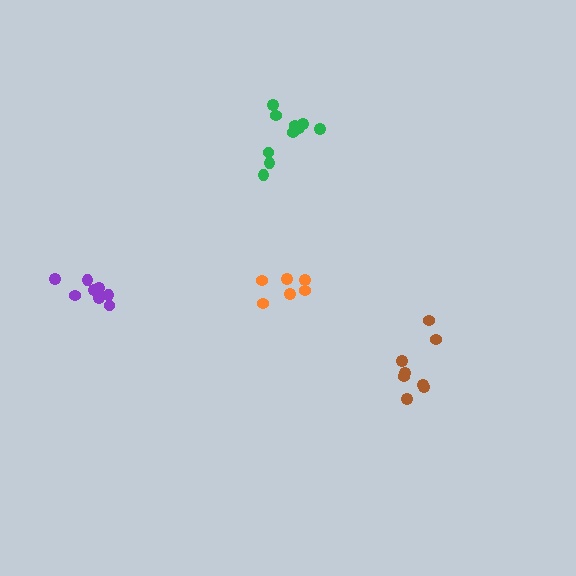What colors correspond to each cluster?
The clusters are colored: purple, brown, orange, green.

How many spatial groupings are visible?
There are 4 spatial groupings.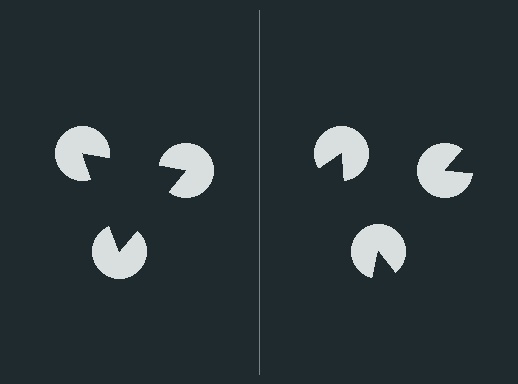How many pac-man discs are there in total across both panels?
6 — 3 on each side.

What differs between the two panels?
The pac-man discs are positioned identically on both sides; only the wedge orientations differ. On the left they align to a triangle; on the right they are misaligned.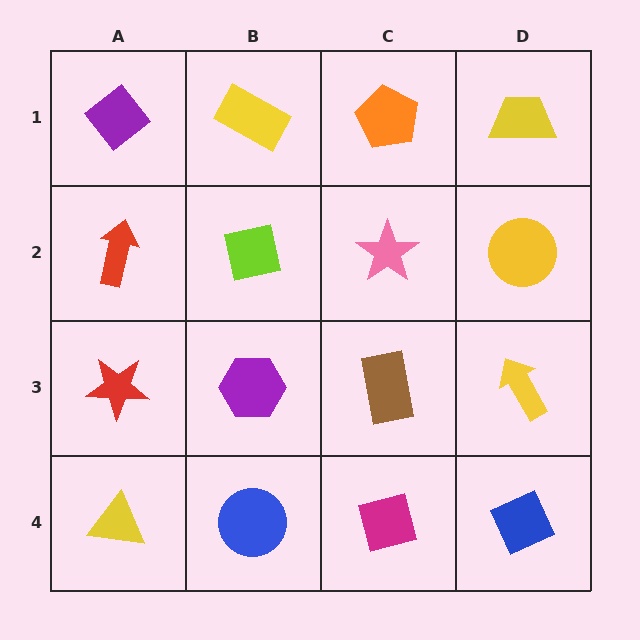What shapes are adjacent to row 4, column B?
A purple hexagon (row 3, column B), a yellow triangle (row 4, column A), a magenta diamond (row 4, column C).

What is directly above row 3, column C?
A pink star.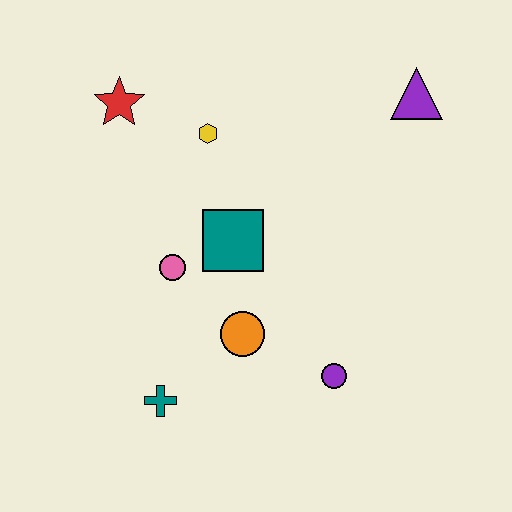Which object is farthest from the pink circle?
The purple triangle is farthest from the pink circle.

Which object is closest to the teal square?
The pink circle is closest to the teal square.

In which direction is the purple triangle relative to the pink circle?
The purple triangle is to the right of the pink circle.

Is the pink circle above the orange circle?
Yes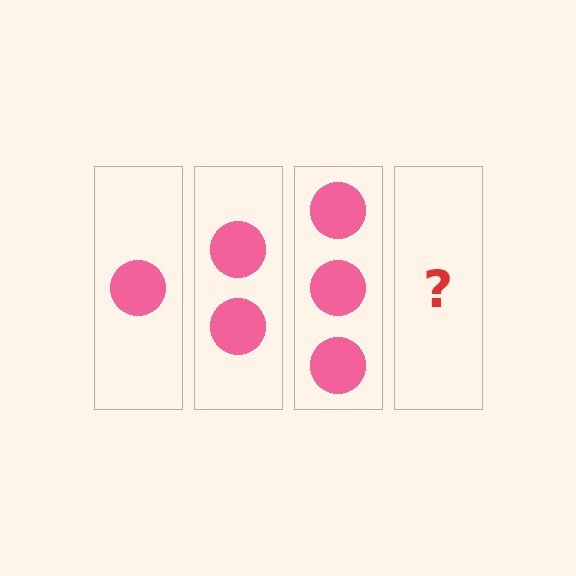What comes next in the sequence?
The next element should be 4 circles.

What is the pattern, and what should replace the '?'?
The pattern is that each step adds one more circle. The '?' should be 4 circles.